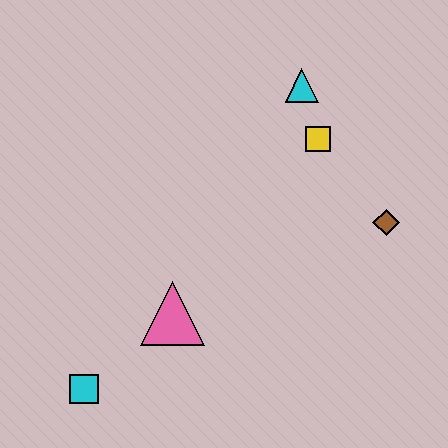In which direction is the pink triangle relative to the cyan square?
The pink triangle is to the right of the cyan square.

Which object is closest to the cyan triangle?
The yellow square is closest to the cyan triangle.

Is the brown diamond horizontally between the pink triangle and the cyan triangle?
No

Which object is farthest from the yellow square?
The cyan square is farthest from the yellow square.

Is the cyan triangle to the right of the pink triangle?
Yes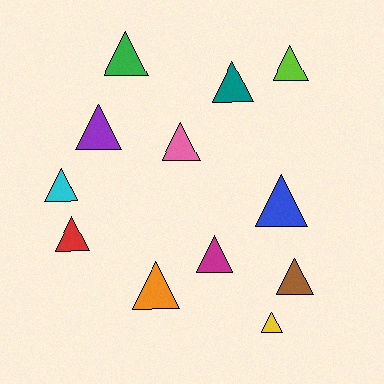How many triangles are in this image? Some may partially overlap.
There are 12 triangles.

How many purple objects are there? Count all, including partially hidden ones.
There is 1 purple object.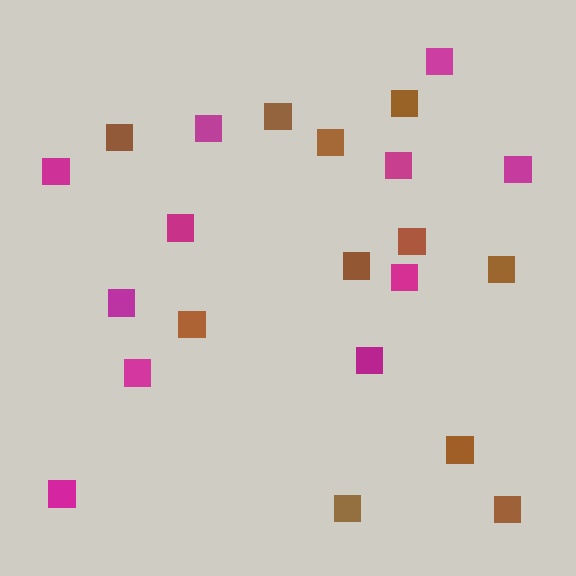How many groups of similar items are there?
There are 2 groups: one group of brown squares (11) and one group of magenta squares (11).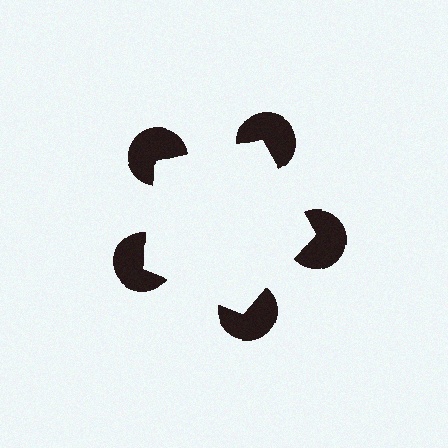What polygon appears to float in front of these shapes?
An illusory pentagon — its edges are inferred from the aligned wedge cuts in the pac-man discs, not physically drawn.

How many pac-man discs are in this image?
There are 5 — one at each vertex of the illusory pentagon.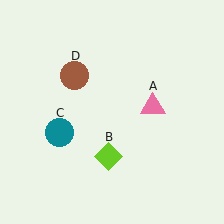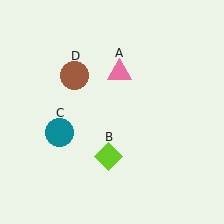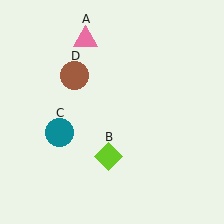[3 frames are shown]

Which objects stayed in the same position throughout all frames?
Lime diamond (object B) and teal circle (object C) and brown circle (object D) remained stationary.